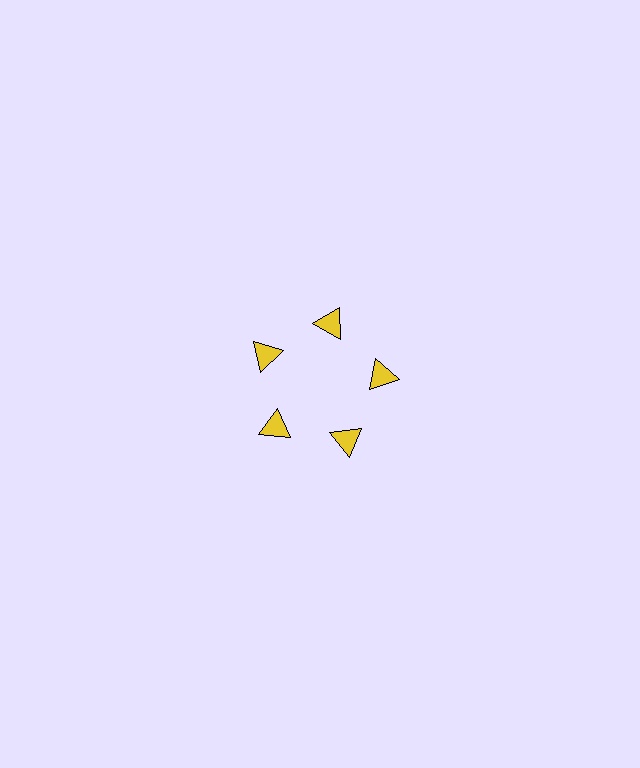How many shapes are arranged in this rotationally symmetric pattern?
There are 5 shapes, arranged in 5 groups of 1.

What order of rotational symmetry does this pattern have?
This pattern has 5-fold rotational symmetry.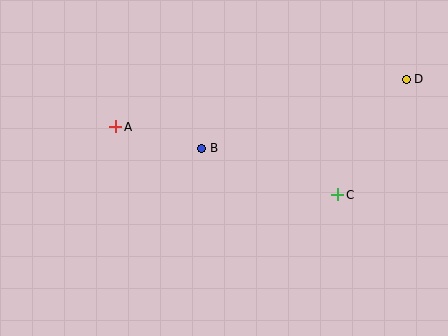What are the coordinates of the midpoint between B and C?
The midpoint between B and C is at (270, 172).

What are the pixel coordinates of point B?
Point B is at (202, 148).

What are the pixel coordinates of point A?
Point A is at (116, 127).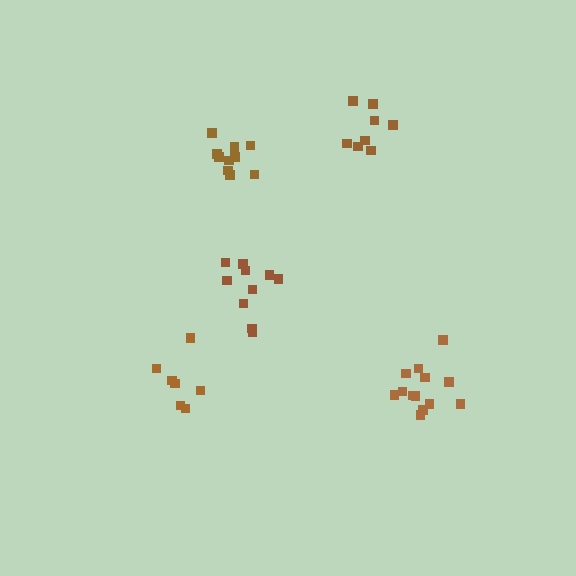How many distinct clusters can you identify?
There are 5 distinct clusters.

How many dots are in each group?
Group 1: 10 dots, Group 2: 13 dots, Group 3: 10 dots, Group 4: 7 dots, Group 5: 8 dots (48 total).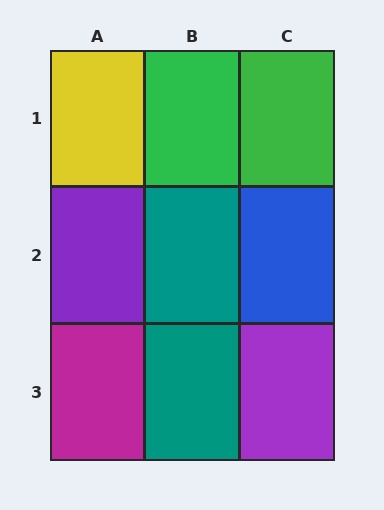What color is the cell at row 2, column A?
Purple.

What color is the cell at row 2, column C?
Blue.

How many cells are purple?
2 cells are purple.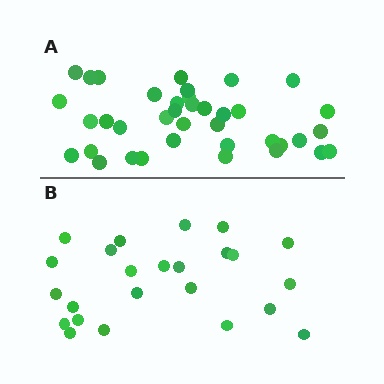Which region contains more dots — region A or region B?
Region A (the top region) has more dots.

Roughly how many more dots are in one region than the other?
Region A has approximately 15 more dots than region B.